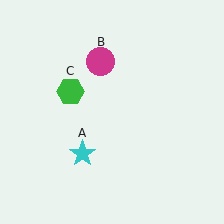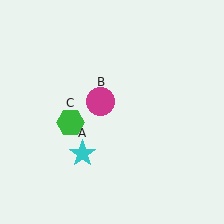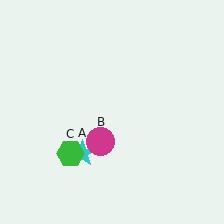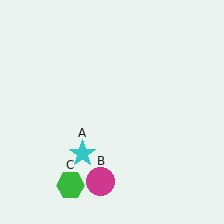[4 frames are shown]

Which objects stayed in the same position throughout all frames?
Cyan star (object A) remained stationary.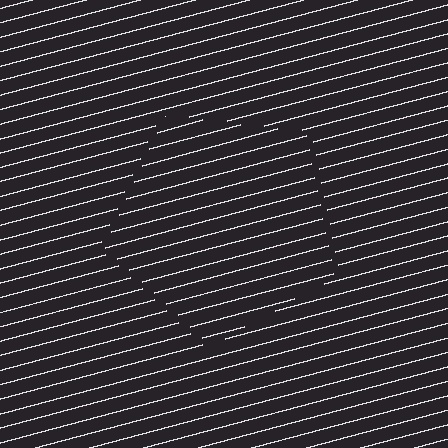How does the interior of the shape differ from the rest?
The interior of the shape contains the same grating, shifted by half a period — the contour is defined by the phase discontinuity where line-ends from the inner and outer gratings abut.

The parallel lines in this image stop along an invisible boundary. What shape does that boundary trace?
An illusory pentagon. The interior of the shape contains the same grating, shifted by half a period — the contour is defined by the phase discontinuity where line-ends from the inner and outer gratings abut.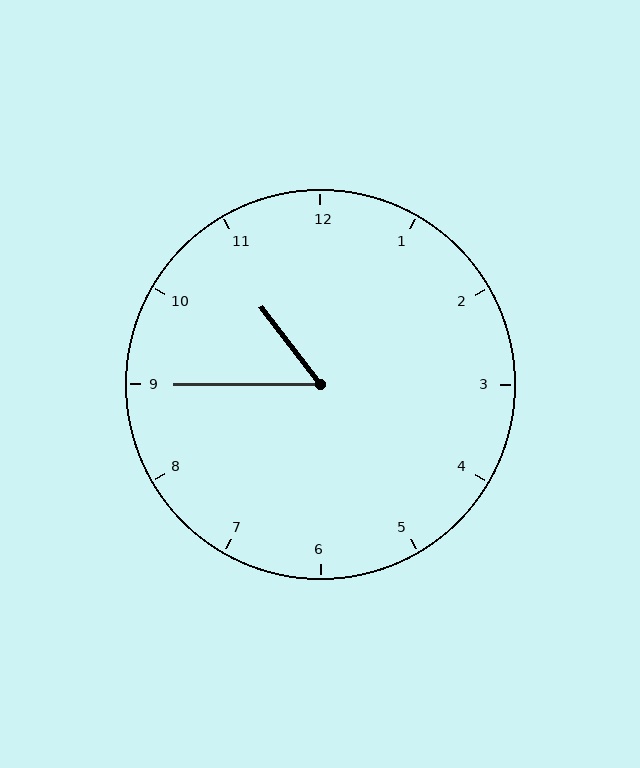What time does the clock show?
10:45.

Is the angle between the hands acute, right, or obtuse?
It is acute.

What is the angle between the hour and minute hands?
Approximately 52 degrees.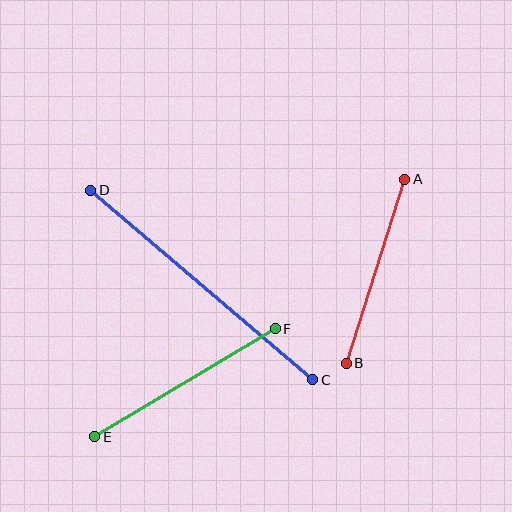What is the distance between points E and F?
The distance is approximately 211 pixels.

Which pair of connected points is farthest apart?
Points C and D are farthest apart.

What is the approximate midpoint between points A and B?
The midpoint is at approximately (375, 271) pixels.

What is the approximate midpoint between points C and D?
The midpoint is at approximately (202, 285) pixels.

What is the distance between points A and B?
The distance is approximately 193 pixels.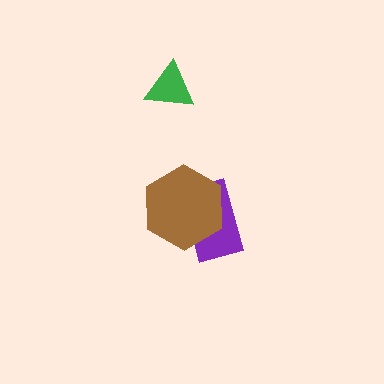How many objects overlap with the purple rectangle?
1 object overlaps with the purple rectangle.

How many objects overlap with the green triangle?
0 objects overlap with the green triangle.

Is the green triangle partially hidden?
No, no other shape covers it.